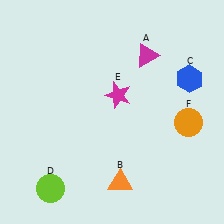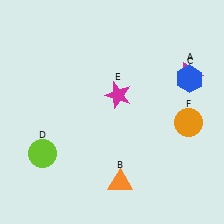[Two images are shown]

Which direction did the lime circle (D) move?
The lime circle (D) moved up.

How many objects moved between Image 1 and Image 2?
2 objects moved between the two images.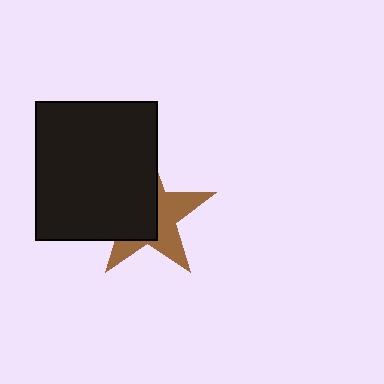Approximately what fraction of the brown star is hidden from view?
Roughly 54% of the brown star is hidden behind the black rectangle.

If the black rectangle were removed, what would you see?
You would see the complete brown star.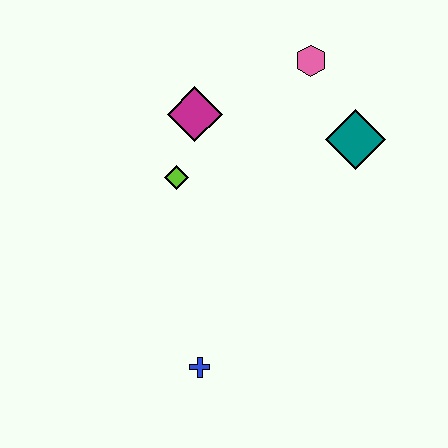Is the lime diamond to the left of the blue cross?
Yes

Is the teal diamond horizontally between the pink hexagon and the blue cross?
No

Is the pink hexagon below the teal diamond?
No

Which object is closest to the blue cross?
The lime diamond is closest to the blue cross.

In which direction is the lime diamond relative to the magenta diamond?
The lime diamond is below the magenta diamond.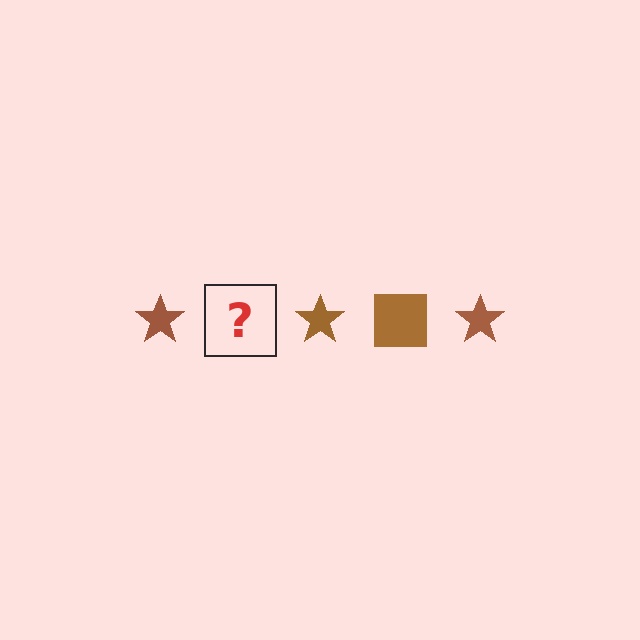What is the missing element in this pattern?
The missing element is a brown square.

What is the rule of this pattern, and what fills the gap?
The rule is that the pattern cycles through star, square shapes in brown. The gap should be filled with a brown square.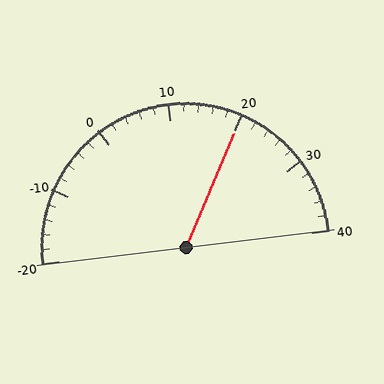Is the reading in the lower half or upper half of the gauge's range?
The reading is in the upper half of the range (-20 to 40).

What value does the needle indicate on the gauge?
The needle indicates approximately 20.